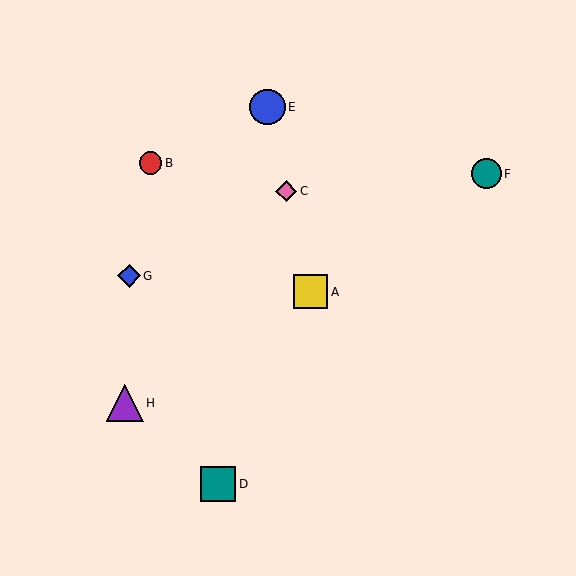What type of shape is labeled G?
Shape G is a blue diamond.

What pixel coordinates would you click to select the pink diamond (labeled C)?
Click at (286, 191) to select the pink diamond C.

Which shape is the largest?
The purple triangle (labeled H) is the largest.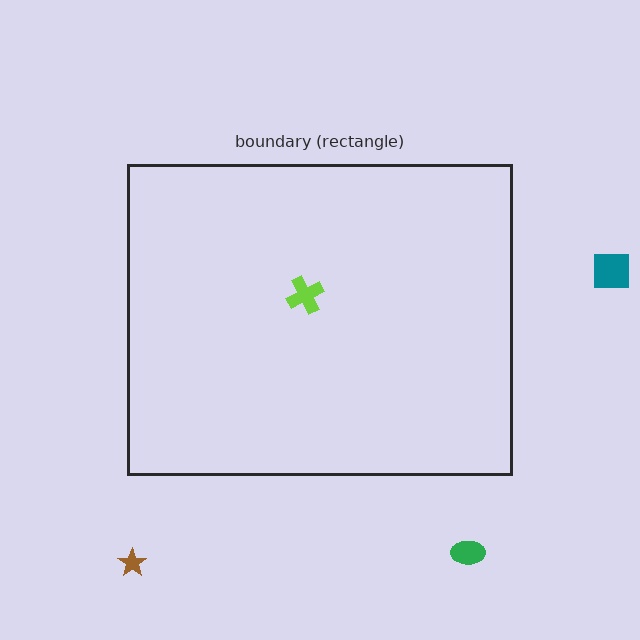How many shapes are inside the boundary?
1 inside, 3 outside.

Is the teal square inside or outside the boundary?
Outside.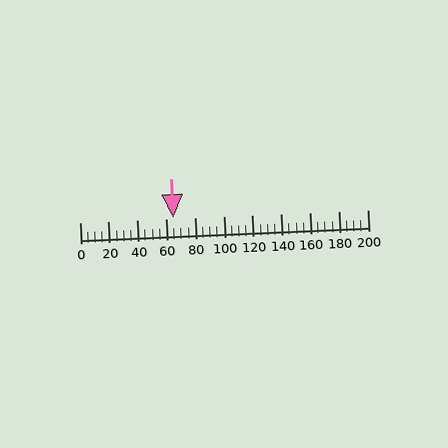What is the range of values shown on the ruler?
The ruler shows values from 0 to 200.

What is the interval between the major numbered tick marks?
The major tick marks are spaced 20 units apart.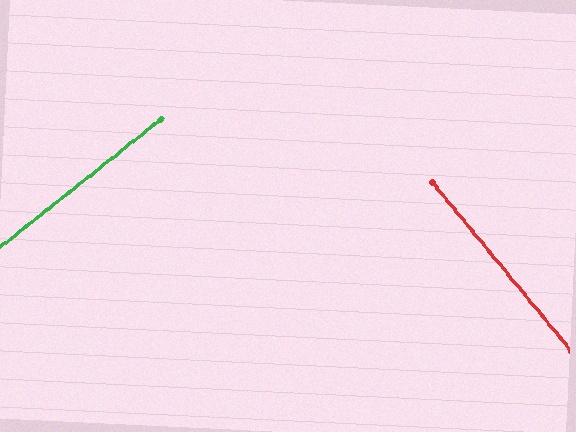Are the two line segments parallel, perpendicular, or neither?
Perpendicular — they meet at approximately 89°.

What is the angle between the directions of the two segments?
Approximately 89 degrees.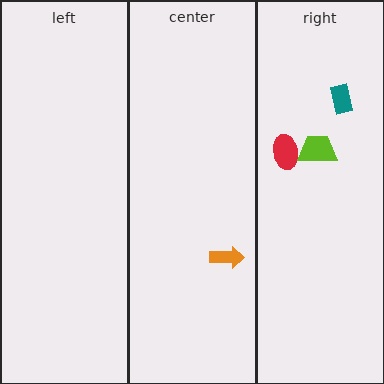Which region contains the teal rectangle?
The right region.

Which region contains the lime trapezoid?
The right region.